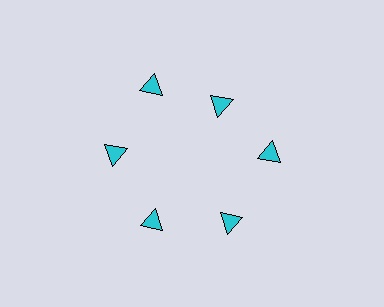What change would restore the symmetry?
The symmetry would be restored by moving it outward, back onto the ring so that all 6 triangles sit at equal angles and equal distance from the center.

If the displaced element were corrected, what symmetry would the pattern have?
It would have 6-fold rotational symmetry — the pattern would map onto itself every 60 degrees.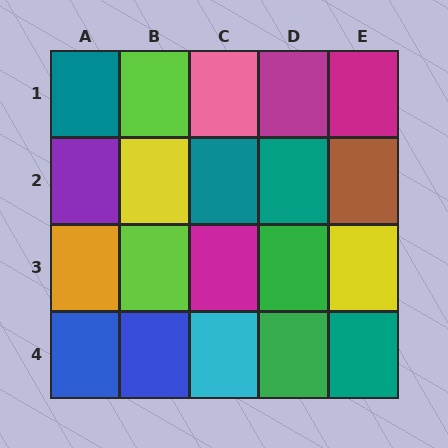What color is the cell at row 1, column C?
Pink.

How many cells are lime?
2 cells are lime.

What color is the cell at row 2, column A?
Purple.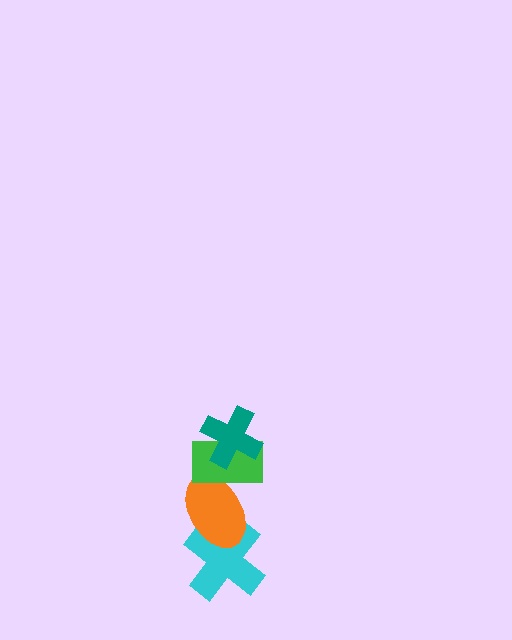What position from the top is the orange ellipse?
The orange ellipse is 3rd from the top.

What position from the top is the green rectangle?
The green rectangle is 2nd from the top.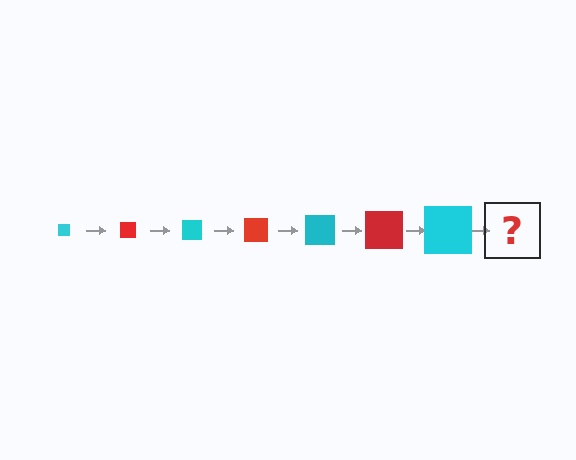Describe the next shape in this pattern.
It should be a red square, larger than the previous one.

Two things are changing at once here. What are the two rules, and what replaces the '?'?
The two rules are that the square grows larger each step and the color cycles through cyan and red. The '?' should be a red square, larger than the previous one.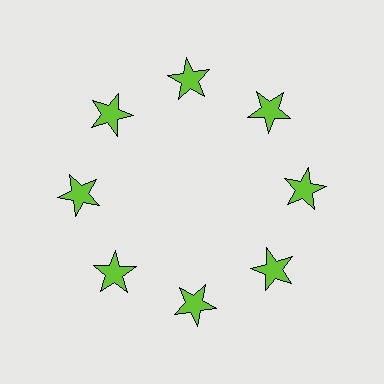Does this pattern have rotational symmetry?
Yes, this pattern has 8-fold rotational symmetry. It looks the same after rotating 45 degrees around the center.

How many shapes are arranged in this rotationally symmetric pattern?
There are 8 shapes, arranged in 8 groups of 1.